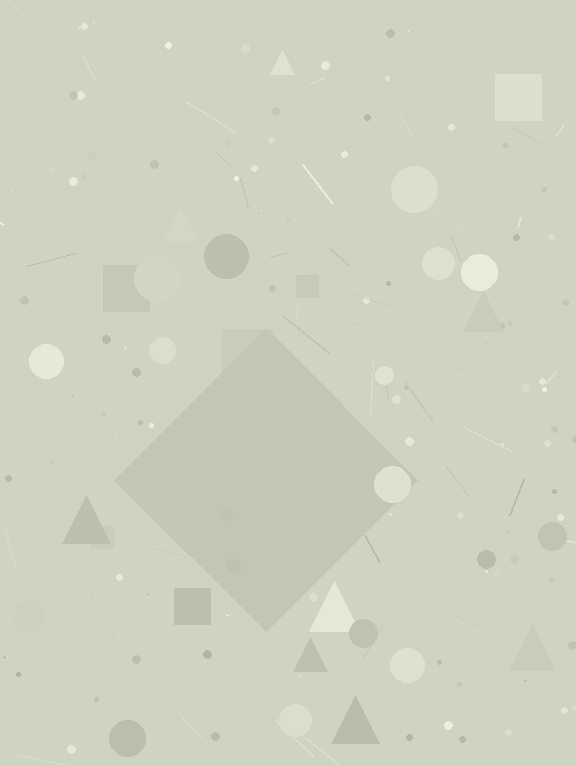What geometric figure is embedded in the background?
A diamond is embedded in the background.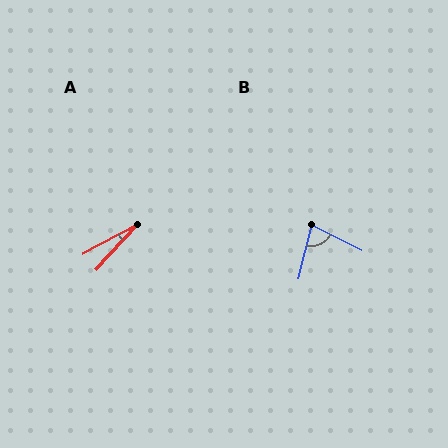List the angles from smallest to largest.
A (20°), B (76°).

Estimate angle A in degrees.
Approximately 20 degrees.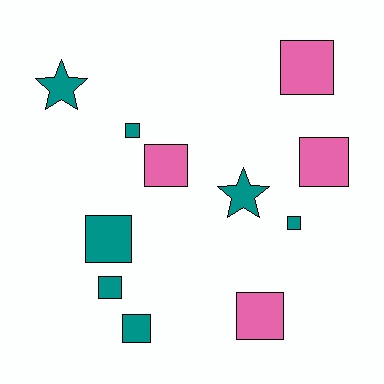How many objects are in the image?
There are 11 objects.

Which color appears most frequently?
Teal, with 7 objects.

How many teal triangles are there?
There are no teal triangles.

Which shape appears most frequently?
Square, with 9 objects.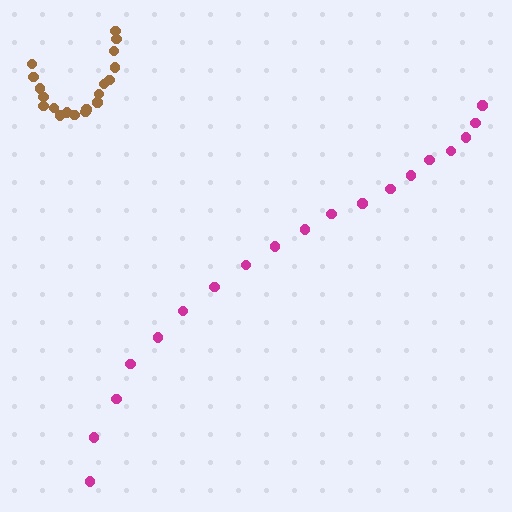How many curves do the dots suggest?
There are 2 distinct paths.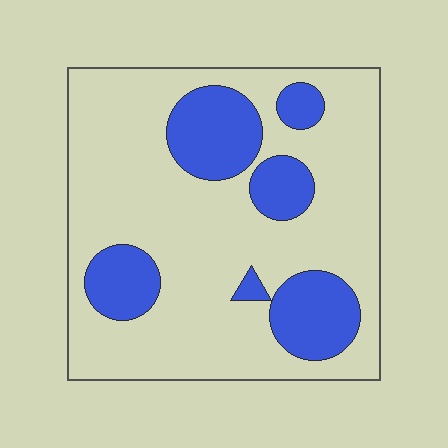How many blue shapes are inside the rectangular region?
6.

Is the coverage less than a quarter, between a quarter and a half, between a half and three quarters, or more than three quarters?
Less than a quarter.